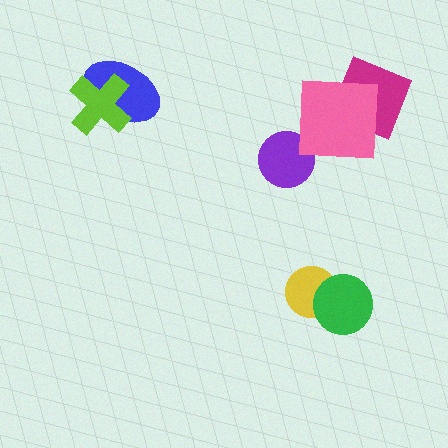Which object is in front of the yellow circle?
The green circle is in front of the yellow circle.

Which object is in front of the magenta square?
The pink square is in front of the magenta square.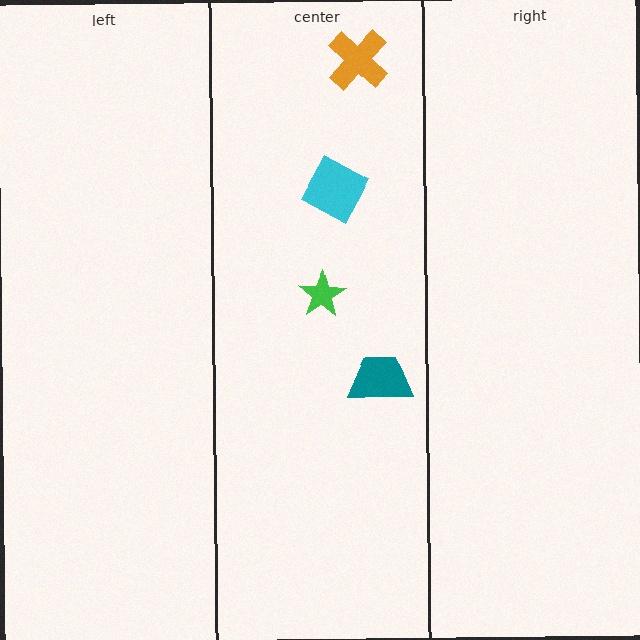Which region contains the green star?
The center region.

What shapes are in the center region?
The cyan square, the green star, the teal trapezoid, the orange cross.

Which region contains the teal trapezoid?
The center region.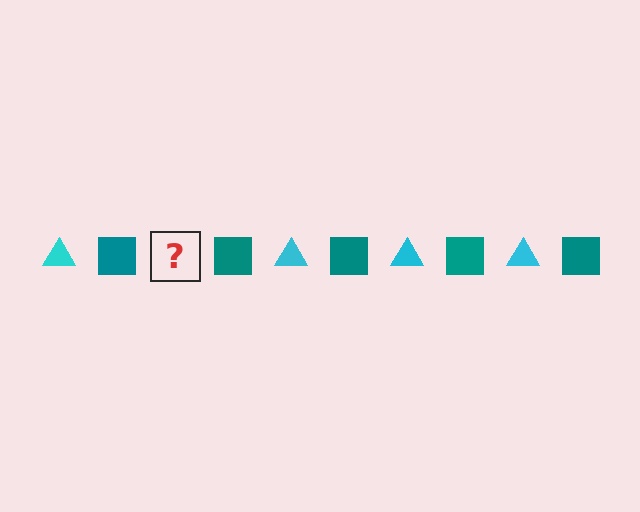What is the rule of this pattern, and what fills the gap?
The rule is that the pattern alternates between cyan triangle and teal square. The gap should be filled with a cyan triangle.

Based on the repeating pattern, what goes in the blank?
The blank should be a cyan triangle.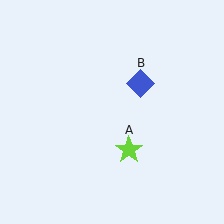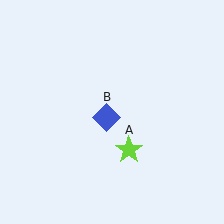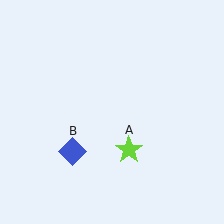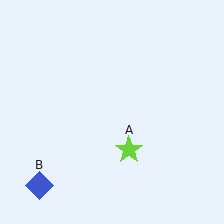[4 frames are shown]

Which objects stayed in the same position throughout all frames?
Lime star (object A) remained stationary.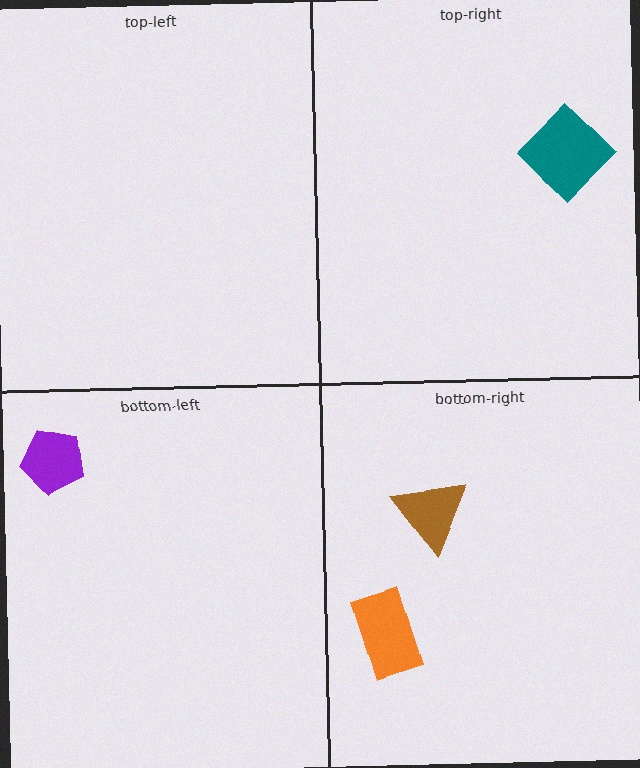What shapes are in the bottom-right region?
The orange rectangle, the brown triangle.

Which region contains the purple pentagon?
The bottom-left region.